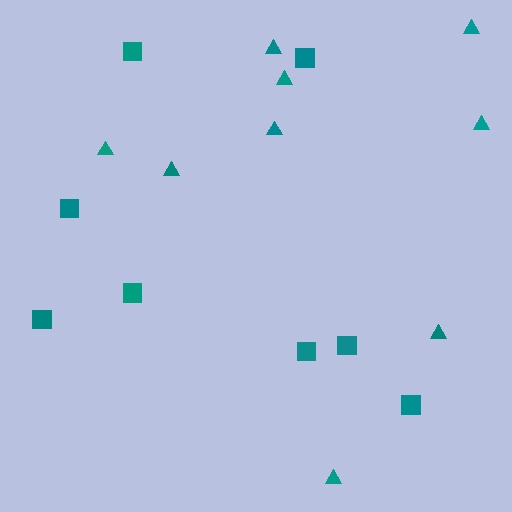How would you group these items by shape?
There are 2 groups: one group of triangles (9) and one group of squares (8).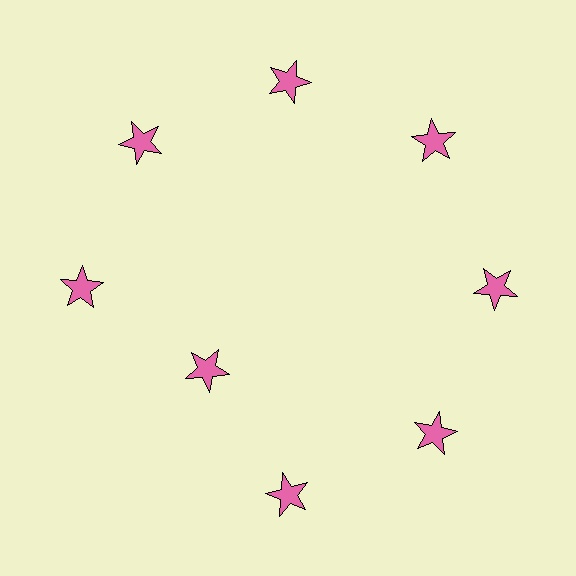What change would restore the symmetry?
The symmetry would be restored by moving it outward, back onto the ring so that all 8 stars sit at equal angles and equal distance from the center.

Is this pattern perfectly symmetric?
No. The 8 pink stars are arranged in a ring, but one element near the 8 o'clock position is pulled inward toward the center, breaking the 8-fold rotational symmetry.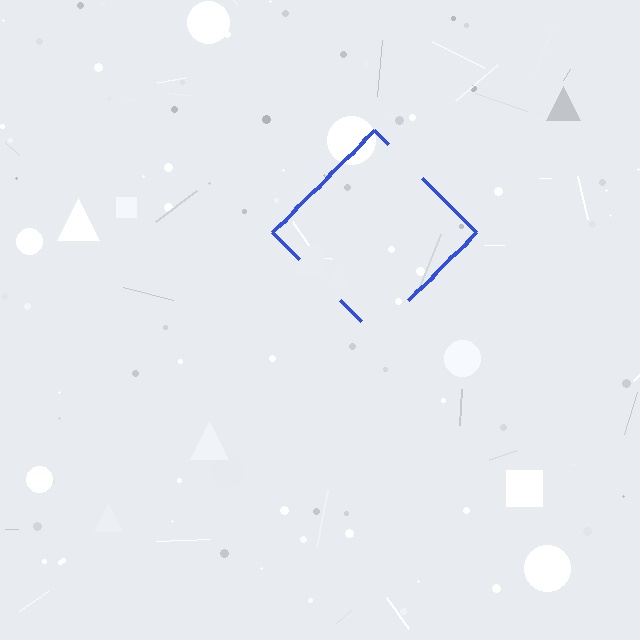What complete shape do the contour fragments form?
The contour fragments form a diamond.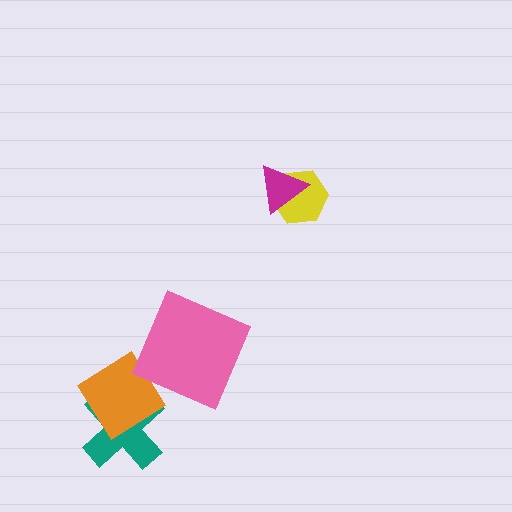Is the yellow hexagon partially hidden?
Yes, it is partially covered by another shape.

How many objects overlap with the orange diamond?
1 object overlaps with the orange diamond.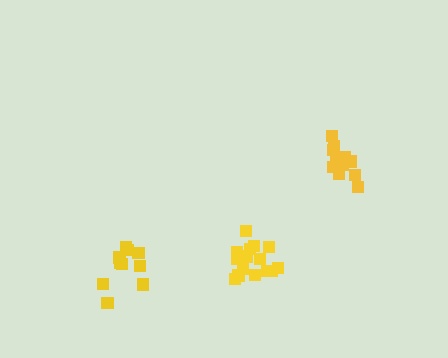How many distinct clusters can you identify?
There are 3 distinct clusters.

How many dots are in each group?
Group 1: 16 dots, Group 2: 11 dots, Group 3: 13 dots (40 total).